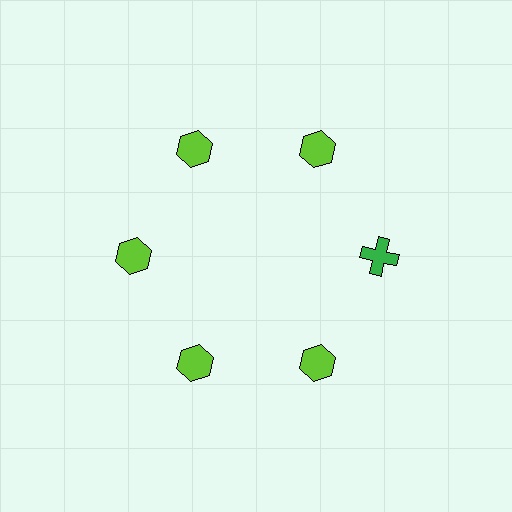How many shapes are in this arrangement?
There are 6 shapes arranged in a ring pattern.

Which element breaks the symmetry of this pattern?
The green cross at roughly the 3 o'clock position breaks the symmetry. All other shapes are lime hexagons.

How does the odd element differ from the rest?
It differs in both color (green instead of lime) and shape (cross instead of hexagon).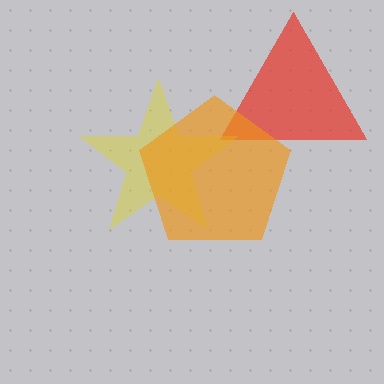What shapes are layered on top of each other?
The layered shapes are: a red triangle, a yellow star, an orange pentagon.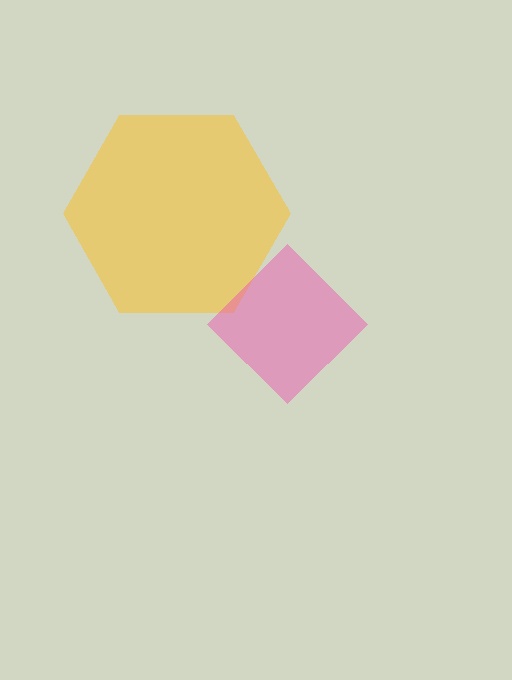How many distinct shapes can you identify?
There are 2 distinct shapes: a yellow hexagon, a pink diamond.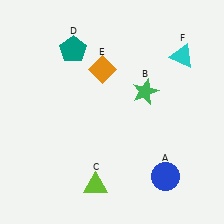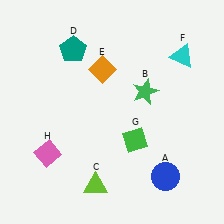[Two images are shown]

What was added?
A green diamond (G), a pink diamond (H) were added in Image 2.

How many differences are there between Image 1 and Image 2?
There are 2 differences between the two images.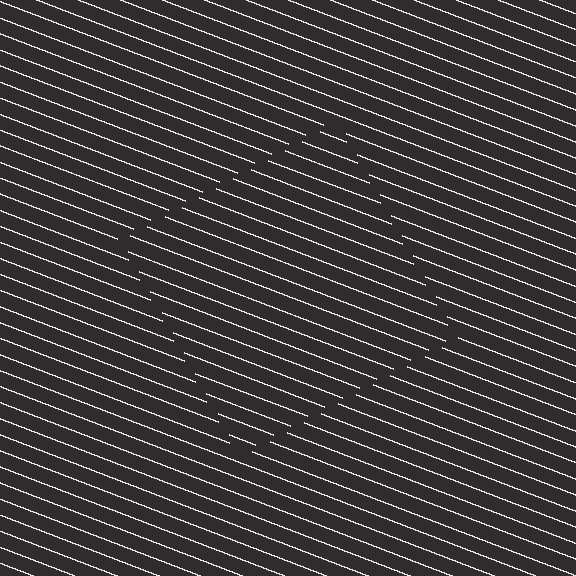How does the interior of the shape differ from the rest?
The interior of the shape contains the same grating, shifted by half a period — the contour is defined by the phase discontinuity where line-ends from the inner and outer gratings abut.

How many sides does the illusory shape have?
4 sides — the line-ends trace a square.